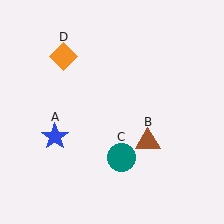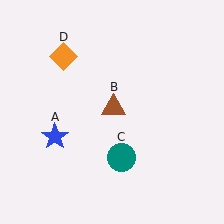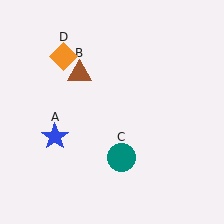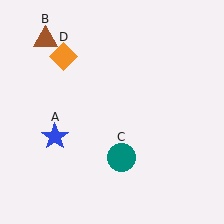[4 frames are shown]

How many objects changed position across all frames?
1 object changed position: brown triangle (object B).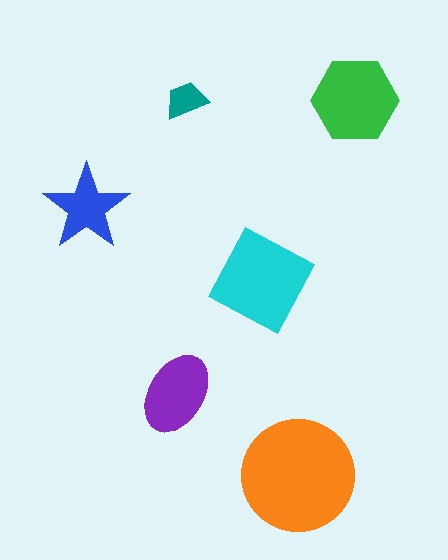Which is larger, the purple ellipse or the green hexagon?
The green hexagon.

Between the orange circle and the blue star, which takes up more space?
The orange circle.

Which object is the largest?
The orange circle.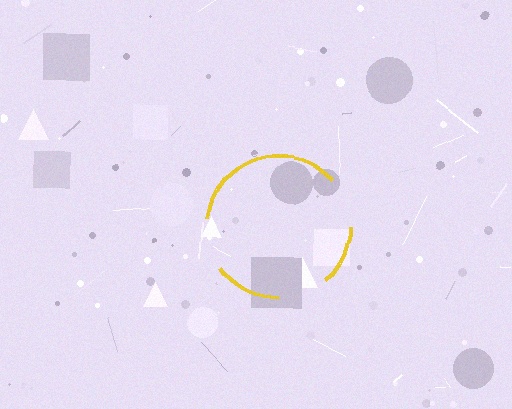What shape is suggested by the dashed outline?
The dashed outline suggests a circle.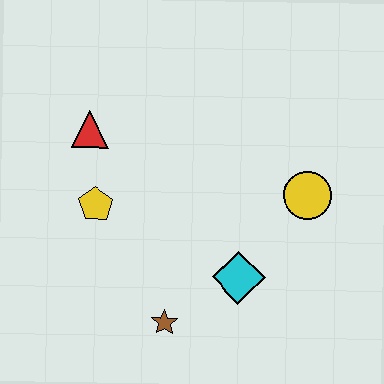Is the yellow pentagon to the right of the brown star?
No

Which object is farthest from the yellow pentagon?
The yellow circle is farthest from the yellow pentagon.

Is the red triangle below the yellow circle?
No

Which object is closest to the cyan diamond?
The brown star is closest to the cyan diamond.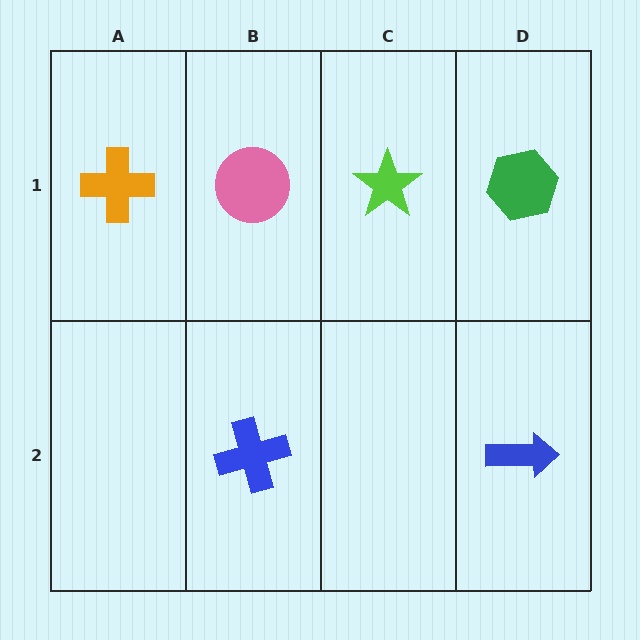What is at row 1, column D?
A green hexagon.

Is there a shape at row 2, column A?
No, that cell is empty.